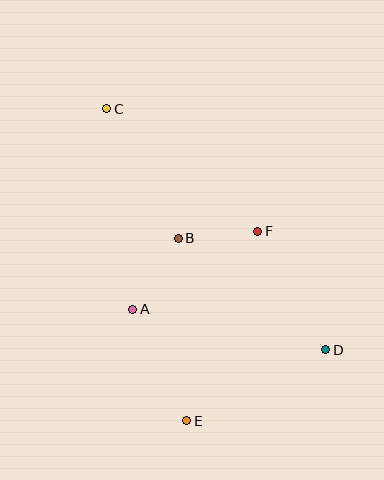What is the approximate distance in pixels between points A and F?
The distance between A and F is approximately 147 pixels.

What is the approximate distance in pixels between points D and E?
The distance between D and E is approximately 156 pixels.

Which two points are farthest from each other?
Points C and D are farthest from each other.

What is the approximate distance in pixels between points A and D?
The distance between A and D is approximately 197 pixels.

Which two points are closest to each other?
Points B and F are closest to each other.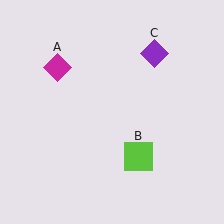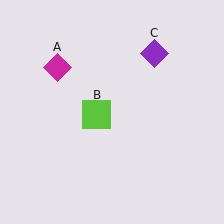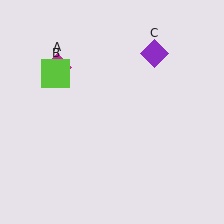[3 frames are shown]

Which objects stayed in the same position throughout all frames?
Magenta diamond (object A) and purple diamond (object C) remained stationary.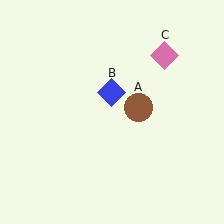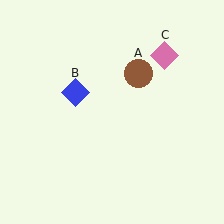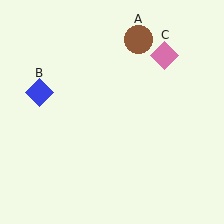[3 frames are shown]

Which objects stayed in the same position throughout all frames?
Pink diamond (object C) remained stationary.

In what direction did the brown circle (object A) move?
The brown circle (object A) moved up.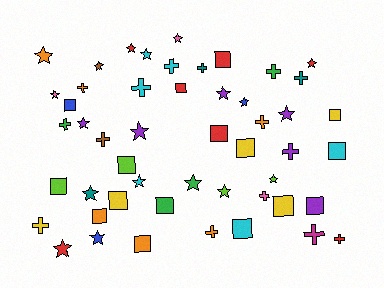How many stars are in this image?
There are 19 stars.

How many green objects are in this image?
There are 4 green objects.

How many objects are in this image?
There are 50 objects.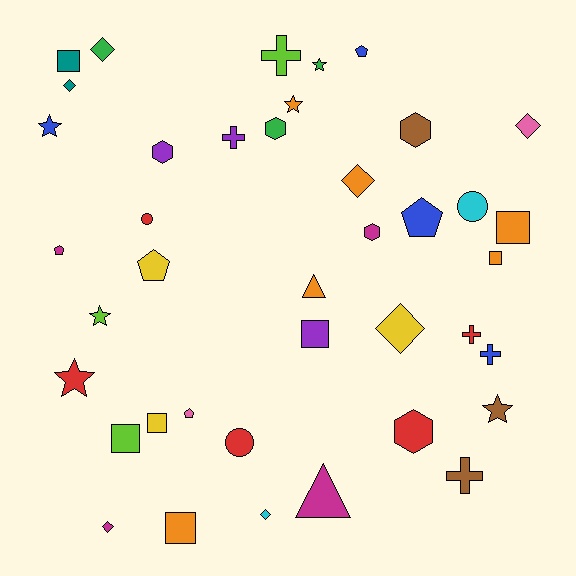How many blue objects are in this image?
There are 4 blue objects.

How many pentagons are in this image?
There are 5 pentagons.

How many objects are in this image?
There are 40 objects.